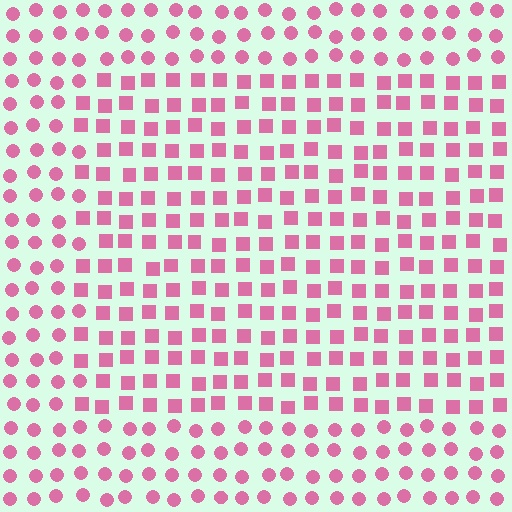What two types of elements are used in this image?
The image uses squares inside the rectangle region and circles outside it.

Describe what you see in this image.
The image is filled with small pink elements arranged in a uniform grid. A rectangle-shaped region contains squares, while the surrounding area contains circles. The boundary is defined purely by the change in element shape.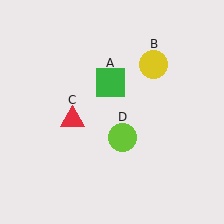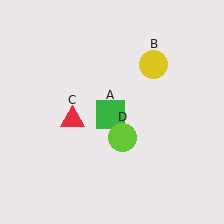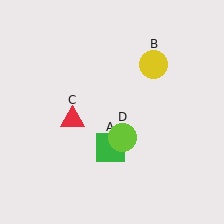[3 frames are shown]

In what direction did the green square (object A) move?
The green square (object A) moved down.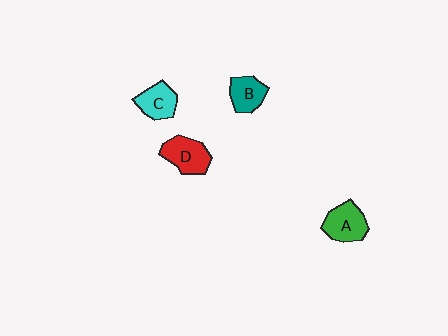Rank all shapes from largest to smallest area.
From largest to smallest: D (red), A (green), C (cyan), B (teal).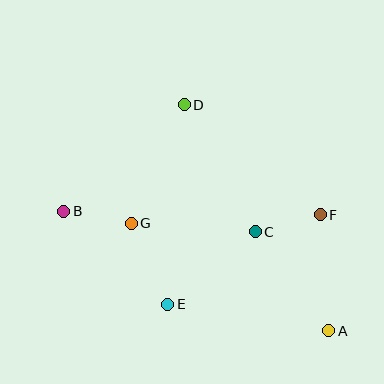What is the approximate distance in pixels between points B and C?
The distance between B and C is approximately 192 pixels.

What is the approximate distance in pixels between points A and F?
The distance between A and F is approximately 116 pixels.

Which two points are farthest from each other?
Points A and B are farthest from each other.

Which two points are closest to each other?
Points C and F are closest to each other.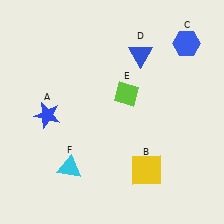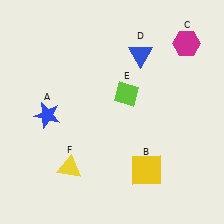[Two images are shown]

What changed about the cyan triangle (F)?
In Image 1, F is cyan. In Image 2, it changed to yellow.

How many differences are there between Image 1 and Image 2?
There are 2 differences between the two images.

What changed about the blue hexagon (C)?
In Image 1, C is blue. In Image 2, it changed to magenta.